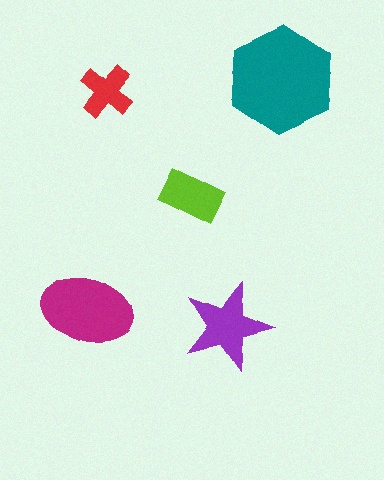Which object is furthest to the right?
The teal hexagon is rightmost.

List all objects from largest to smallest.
The teal hexagon, the magenta ellipse, the purple star, the lime rectangle, the red cross.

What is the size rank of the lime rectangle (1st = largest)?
4th.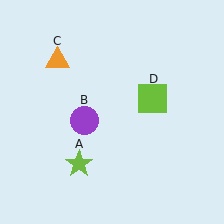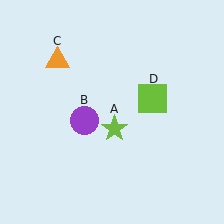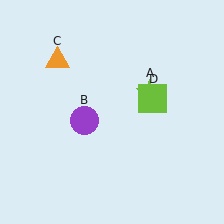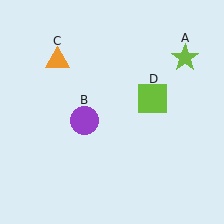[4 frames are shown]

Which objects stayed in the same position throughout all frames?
Purple circle (object B) and orange triangle (object C) and lime square (object D) remained stationary.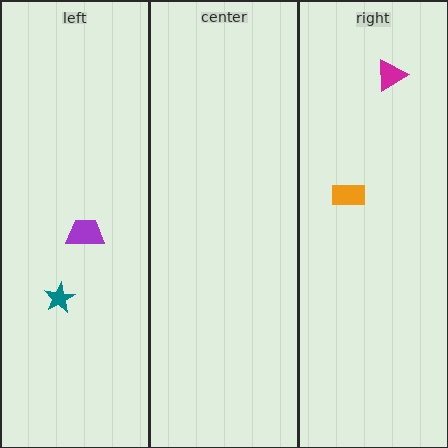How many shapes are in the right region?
2.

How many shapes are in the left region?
2.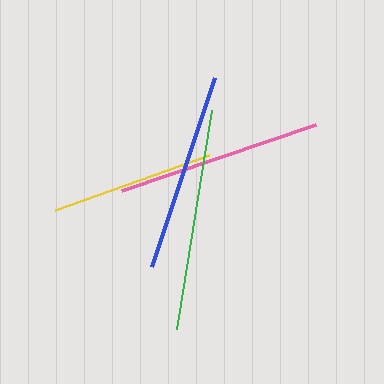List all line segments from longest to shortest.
From longest to shortest: green, pink, blue, yellow.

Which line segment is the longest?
The green line is the longest at approximately 222 pixels.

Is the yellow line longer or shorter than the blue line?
The blue line is longer than the yellow line.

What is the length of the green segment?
The green segment is approximately 222 pixels long.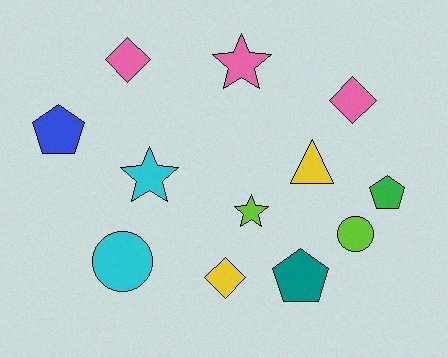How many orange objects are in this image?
There are no orange objects.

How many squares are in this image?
There are no squares.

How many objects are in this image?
There are 12 objects.